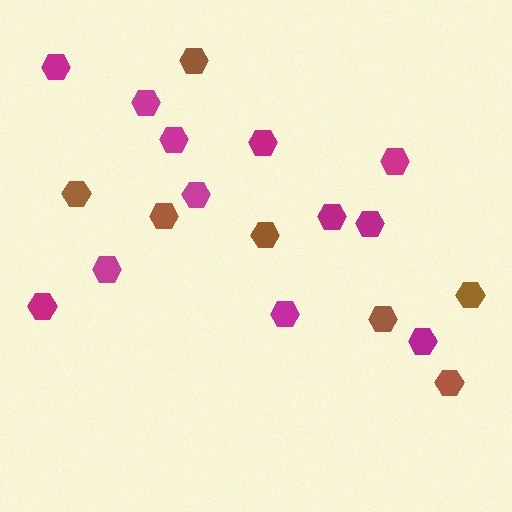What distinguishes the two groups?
There are 2 groups: one group of brown hexagons (7) and one group of magenta hexagons (12).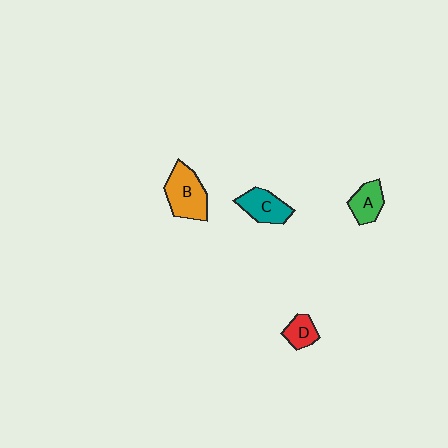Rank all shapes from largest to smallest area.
From largest to smallest: B (orange), C (teal), A (green), D (red).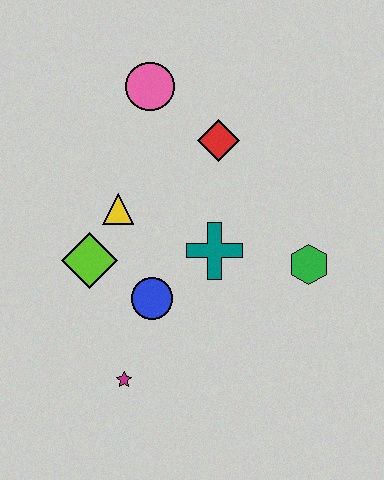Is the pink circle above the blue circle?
Yes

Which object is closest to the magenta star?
The blue circle is closest to the magenta star.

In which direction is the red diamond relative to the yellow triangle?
The red diamond is to the right of the yellow triangle.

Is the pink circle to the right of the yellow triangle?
Yes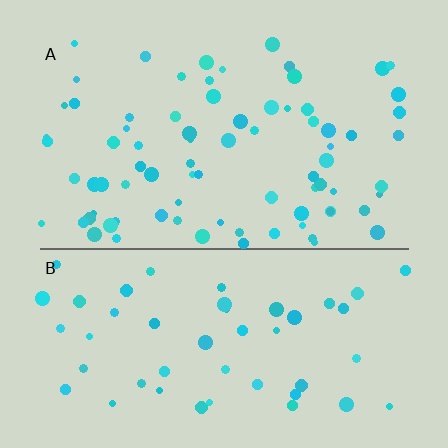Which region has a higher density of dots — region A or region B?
A (the top).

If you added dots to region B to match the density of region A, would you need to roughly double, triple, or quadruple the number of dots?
Approximately double.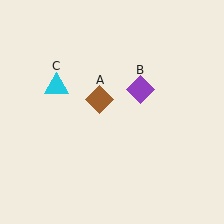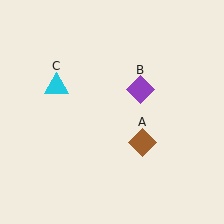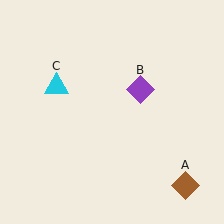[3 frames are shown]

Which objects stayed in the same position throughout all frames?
Purple diamond (object B) and cyan triangle (object C) remained stationary.